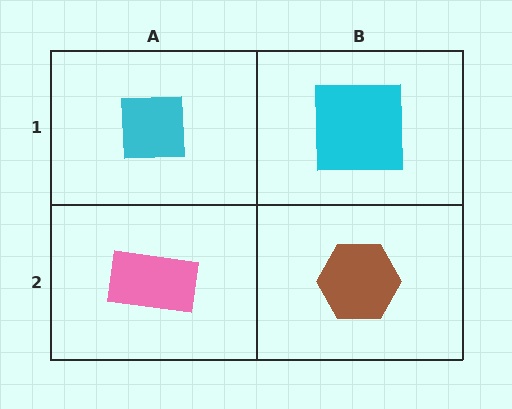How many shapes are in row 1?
2 shapes.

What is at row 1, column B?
A cyan square.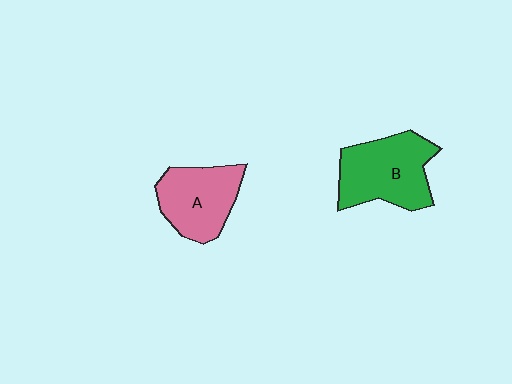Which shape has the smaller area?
Shape A (pink).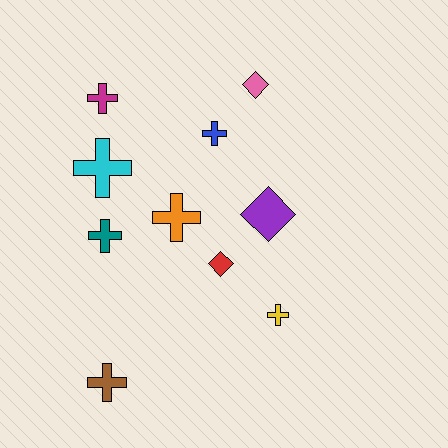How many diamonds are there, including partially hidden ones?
There are 3 diamonds.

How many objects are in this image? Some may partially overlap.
There are 10 objects.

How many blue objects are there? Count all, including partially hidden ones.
There is 1 blue object.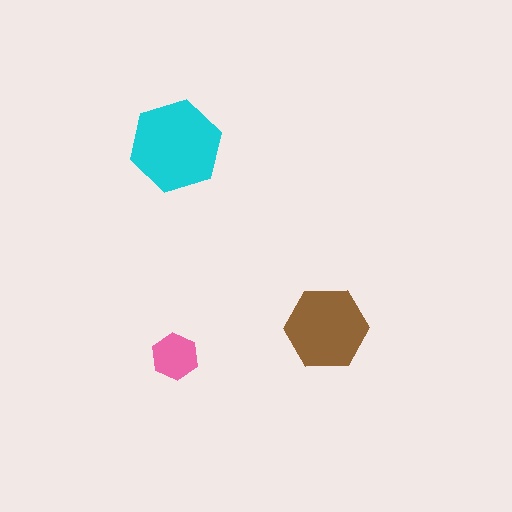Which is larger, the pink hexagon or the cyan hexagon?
The cyan one.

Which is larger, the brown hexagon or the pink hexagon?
The brown one.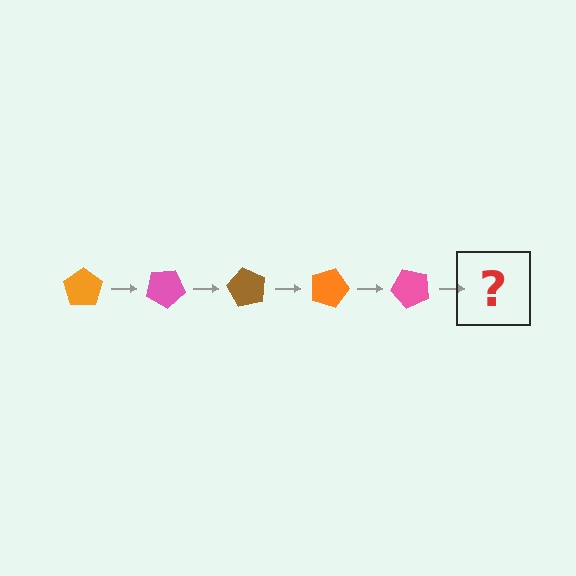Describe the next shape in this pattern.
It should be a brown pentagon, rotated 150 degrees from the start.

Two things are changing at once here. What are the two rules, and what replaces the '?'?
The two rules are that it rotates 30 degrees each step and the color cycles through orange, pink, and brown. The '?' should be a brown pentagon, rotated 150 degrees from the start.